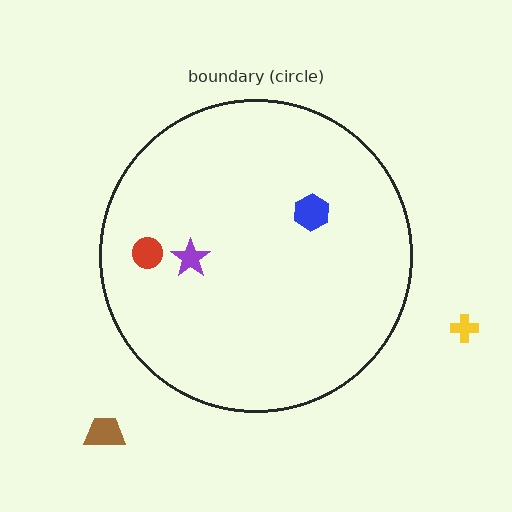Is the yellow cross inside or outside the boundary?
Outside.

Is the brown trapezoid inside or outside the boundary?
Outside.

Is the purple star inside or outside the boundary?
Inside.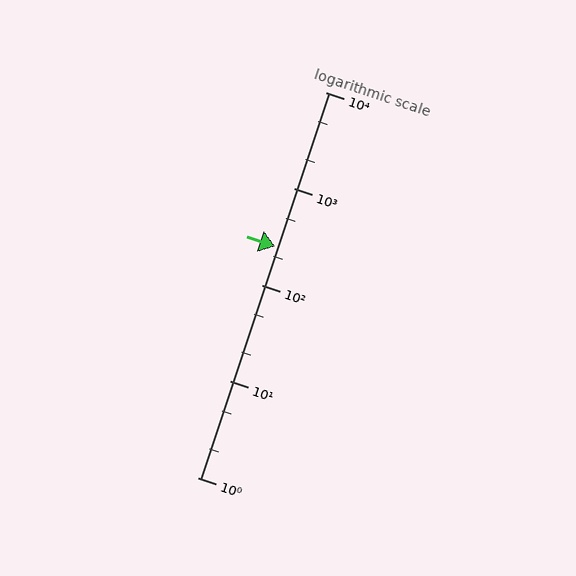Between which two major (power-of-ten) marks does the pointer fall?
The pointer is between 100 and 1000.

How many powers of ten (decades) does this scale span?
The scale spans 4 decades, from 1 to 10000.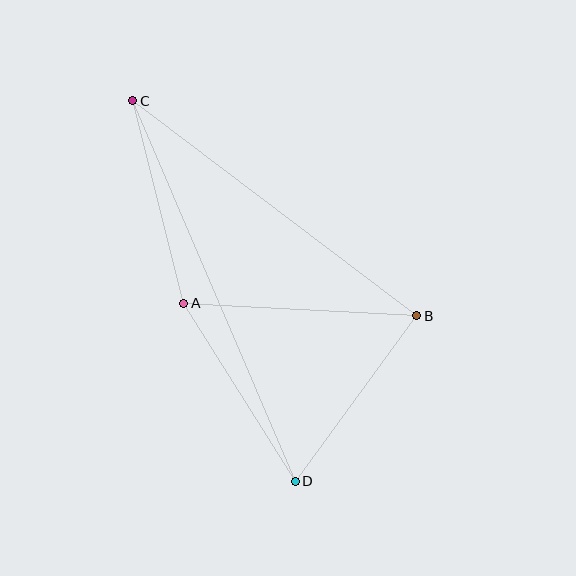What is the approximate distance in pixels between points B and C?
The distance between B and C is approximately 356 pixels.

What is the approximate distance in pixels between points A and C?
The distance between A and C is approximately 209 pixels.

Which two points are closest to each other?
Points B and D are closest to each other.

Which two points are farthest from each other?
Points C and D are farthest from each other.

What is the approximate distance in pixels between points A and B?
The distance between A and B is approximately 233 pixels.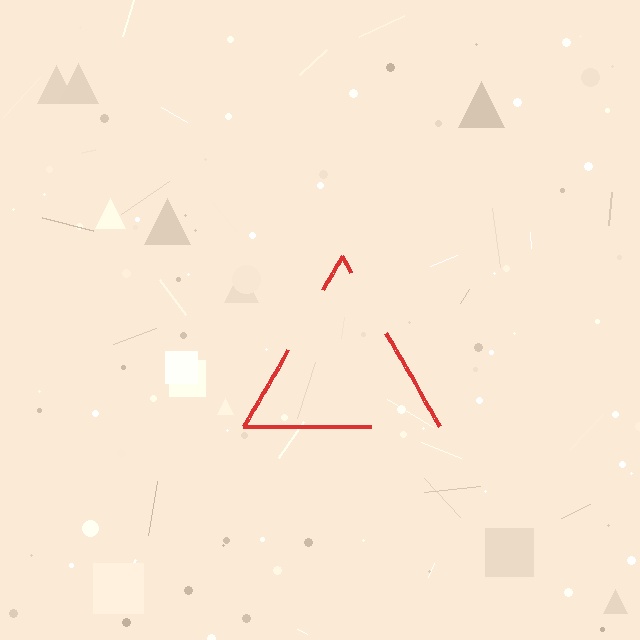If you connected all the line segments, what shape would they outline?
They would outline a triangle.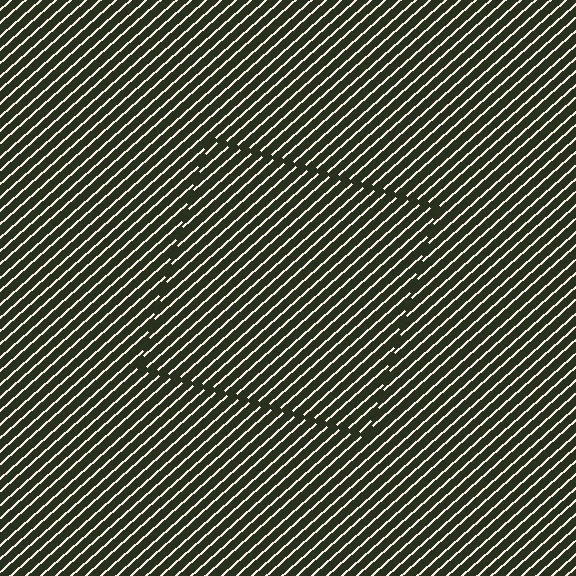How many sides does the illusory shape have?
4 sides — the line-ends trace a square.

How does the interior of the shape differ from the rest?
The interior of the shape contains the same grating, shifted by half a period — the contour is defined by the phase discontinuity where line-ends from the inner and outer gratings abut.